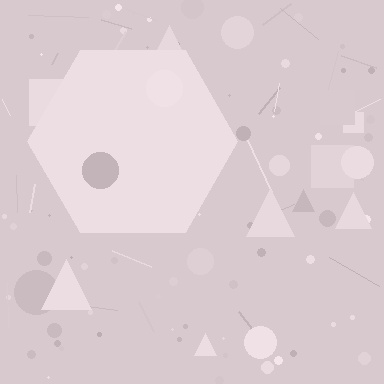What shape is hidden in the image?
A hexagon is hidden in the image.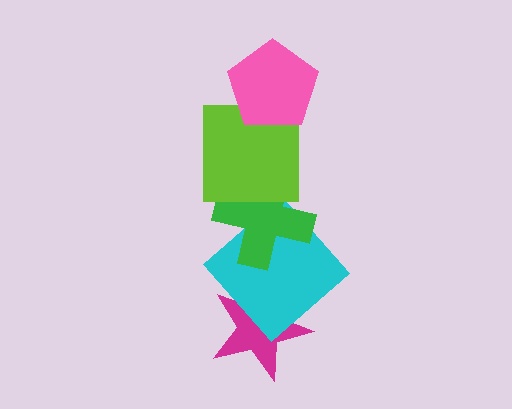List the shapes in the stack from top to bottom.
From top to bottom: the pink pentagon, the lime square, the green cross, the cyan diamond, the magenta star.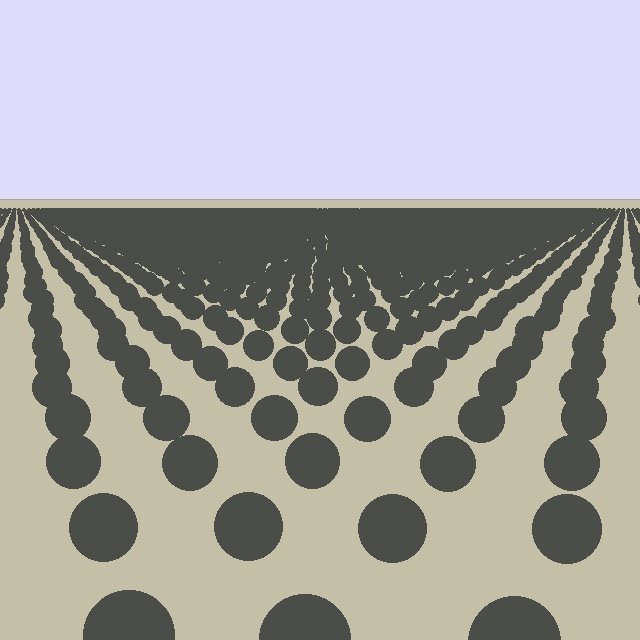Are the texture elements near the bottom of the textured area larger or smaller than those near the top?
Larger. Near the bottom, elements are closer to the viewer and appear at a bigger on-screen size.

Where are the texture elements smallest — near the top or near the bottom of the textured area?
Near the top.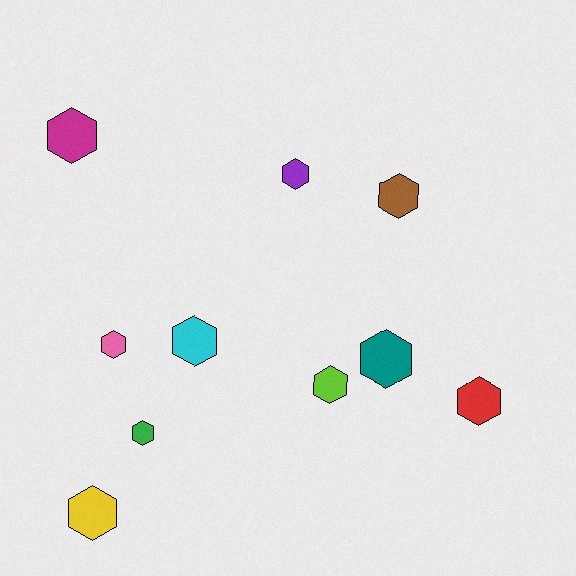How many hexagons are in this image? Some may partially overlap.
There are 10 hexagons.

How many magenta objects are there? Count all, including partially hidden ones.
There is 1 magenta object.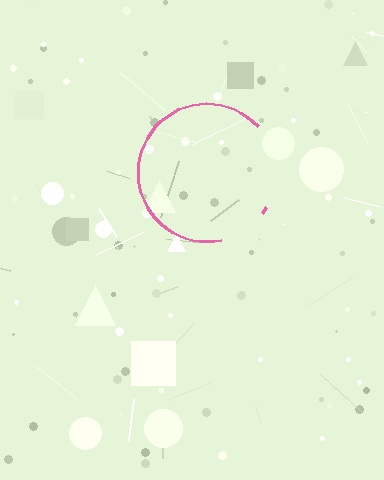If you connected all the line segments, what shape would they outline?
They would outline a circle.